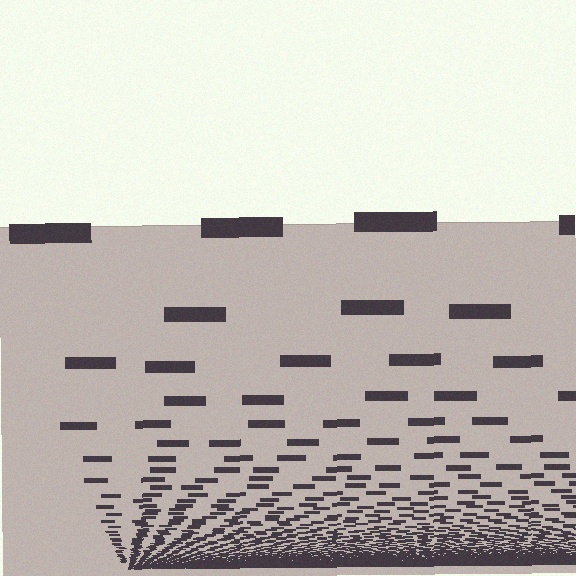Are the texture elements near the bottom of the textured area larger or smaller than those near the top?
Smaller. The gradient is inverted — elements near the bottom are smaller and denser.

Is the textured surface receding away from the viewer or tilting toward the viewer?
The surface appears to tilt toward the viewer. Texture elements get larger and sparser toward the top.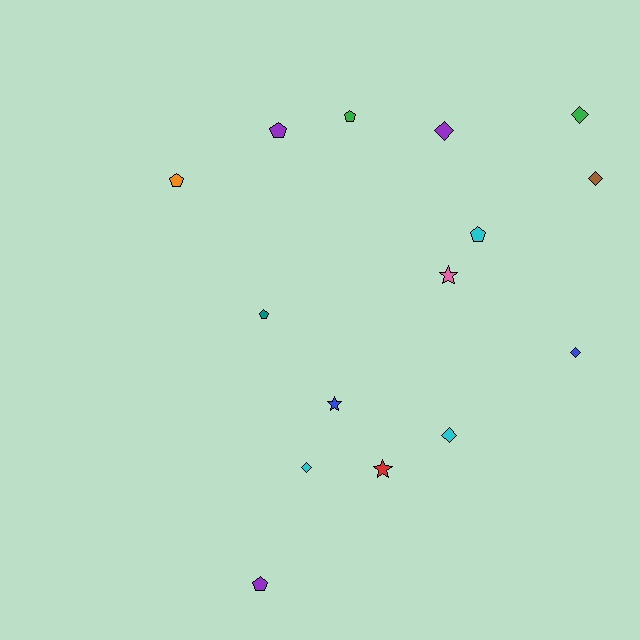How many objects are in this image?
There are 15 objects.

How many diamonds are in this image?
There are 6 diamonds.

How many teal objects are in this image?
There is 1 teal object.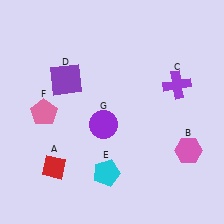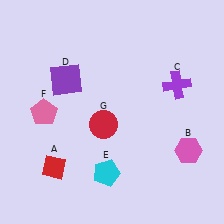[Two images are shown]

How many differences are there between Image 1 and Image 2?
There is 1 difference between the two images.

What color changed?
The circle (G) changed from purple in Image 1 to red in Image 2.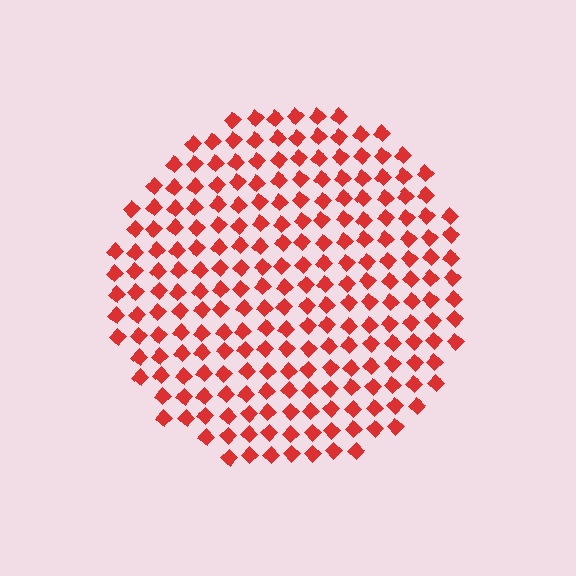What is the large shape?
The large shape is a circle.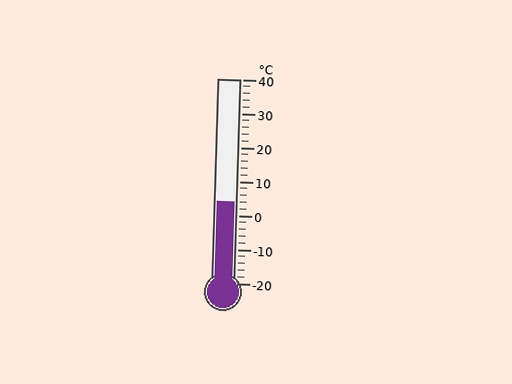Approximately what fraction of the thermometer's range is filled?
The thermometer is filled to approximately 40% of its range.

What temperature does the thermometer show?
The thermometer shows approximately 4°C.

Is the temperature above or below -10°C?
The temperature is above -10°C.